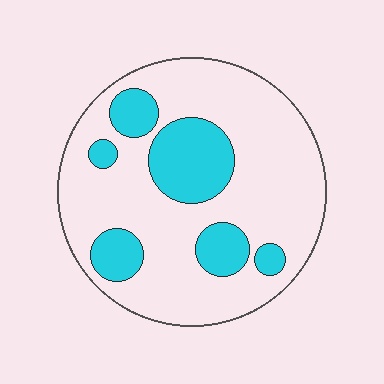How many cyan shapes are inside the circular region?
6.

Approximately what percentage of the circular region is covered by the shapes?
Approximately 25%.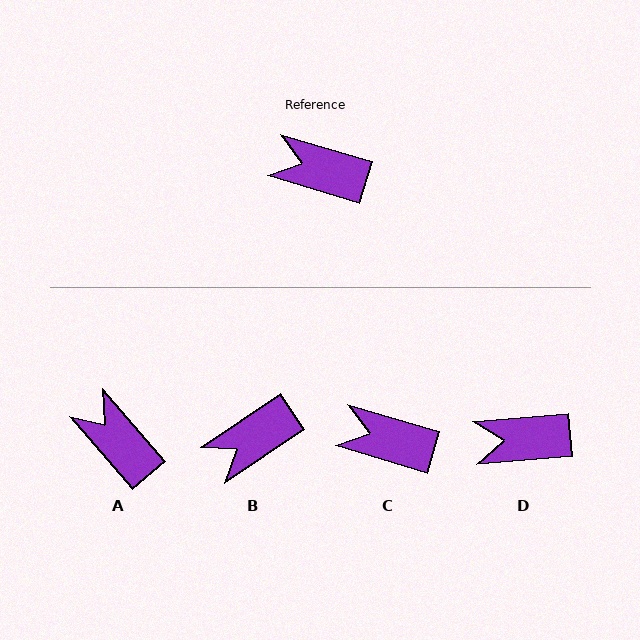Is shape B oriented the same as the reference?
No, it is off by about 51 degrees.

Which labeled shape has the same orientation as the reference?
C.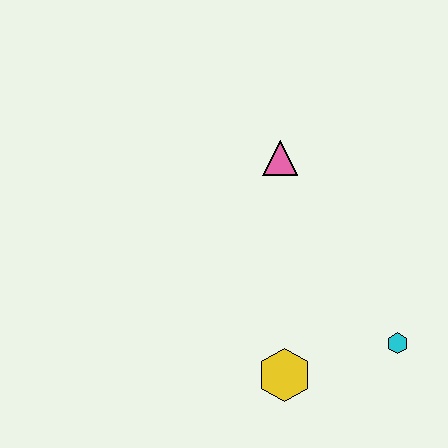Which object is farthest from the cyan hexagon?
The pink triangle is farthest from the cyan hexagon.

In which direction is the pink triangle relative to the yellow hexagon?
The pink triangle is above the yellow hexagon.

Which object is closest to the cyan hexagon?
The yellow hexagon is closest to the cyan hexagon.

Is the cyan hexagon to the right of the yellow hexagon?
Yes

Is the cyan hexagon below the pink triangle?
Yes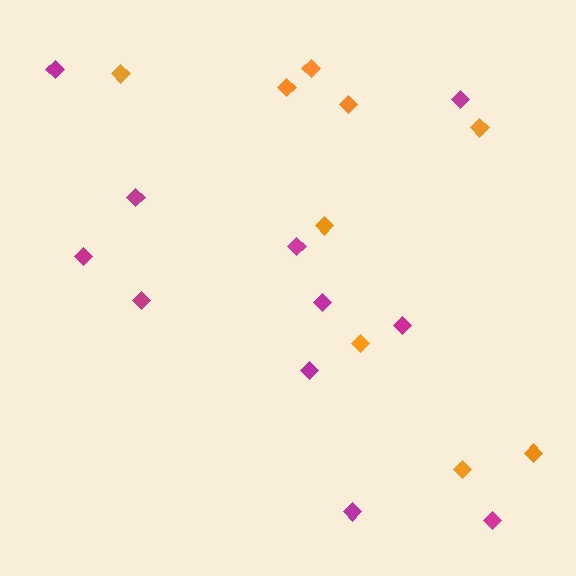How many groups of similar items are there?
There are 2 groups: one group of magenta diamonds (11) and one group of orange diamonds (9).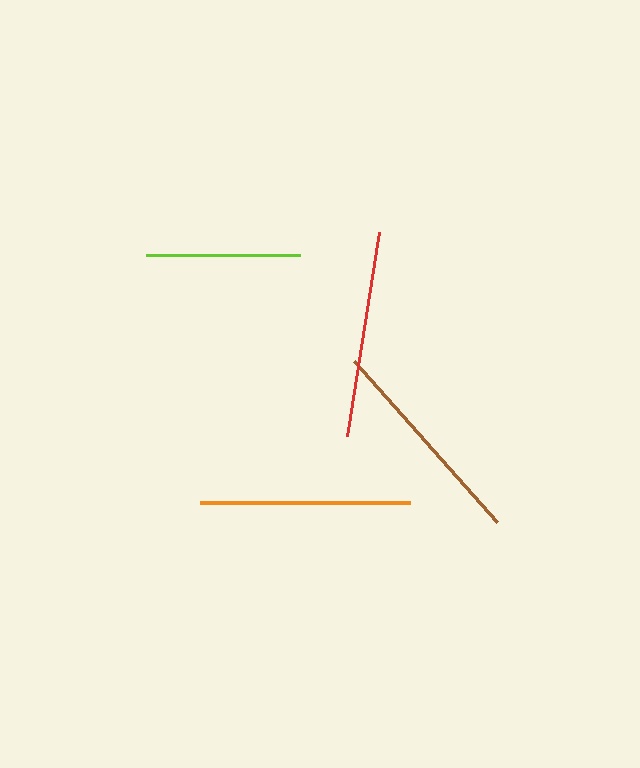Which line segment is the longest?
The brown line is the longest at approximately 215 pixels.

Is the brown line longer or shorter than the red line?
The brown line is longer than the red line.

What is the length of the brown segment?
The brown segment is approximately 215 pixels long.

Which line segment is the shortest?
The lime line is the shortest at approximately 154 pixels.